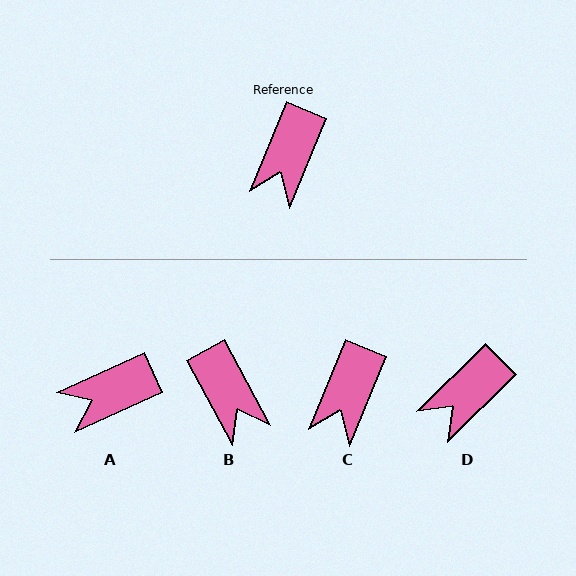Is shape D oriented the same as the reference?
No, it is off by about 23 degrees.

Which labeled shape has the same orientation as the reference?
C.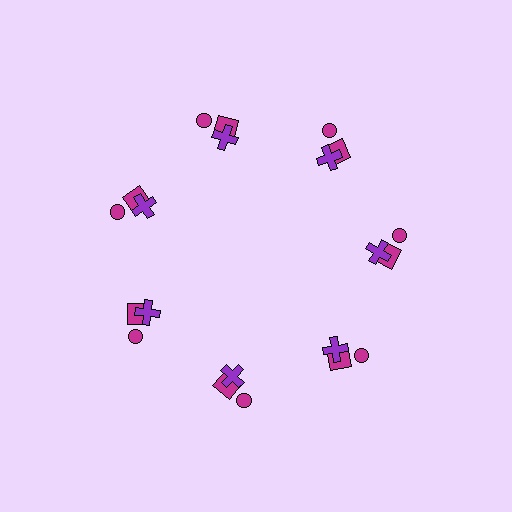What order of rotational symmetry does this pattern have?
This pattern has 7-fold rotational symmetry.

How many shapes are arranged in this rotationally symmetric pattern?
There are 21 shapes, arranged in 7 groups of 3.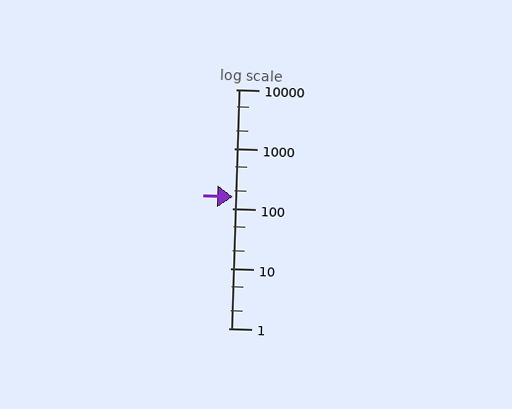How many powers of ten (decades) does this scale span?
The scale spans 4 decades, from 1 to 10000.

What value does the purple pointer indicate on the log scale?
The pointer indicates approximately 160.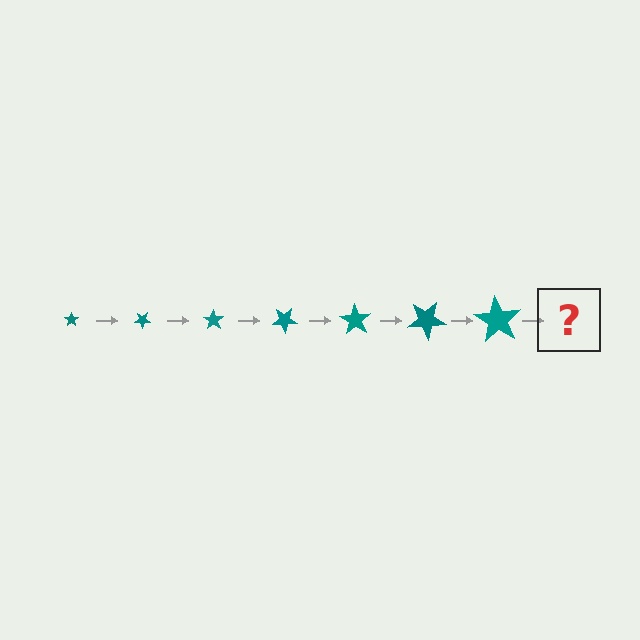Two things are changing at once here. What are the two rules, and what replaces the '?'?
The two rules are that the star grows larger each step and it rotates 35 degrees each step. The '?' should be a star, larger than the previous one and rotated 245 degrees from the start.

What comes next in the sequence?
The next element should be a star, larger than the previous one and rotated 245 degrees from the start.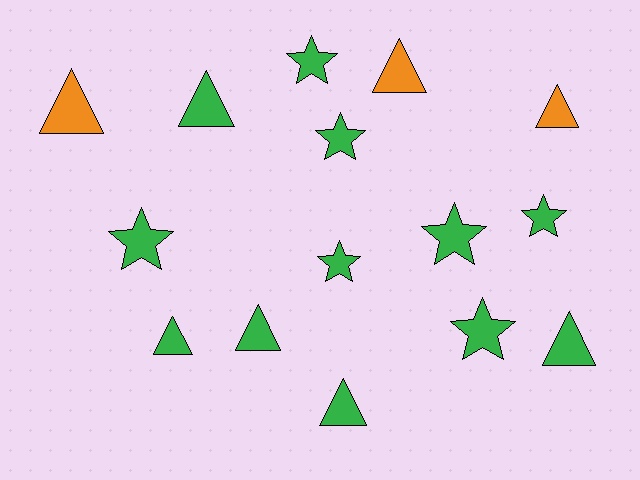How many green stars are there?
There are 7 green stars.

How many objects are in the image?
There are 15 objects.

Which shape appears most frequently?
Triangle, with 8 objects.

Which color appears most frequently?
Green, with 12 objects.